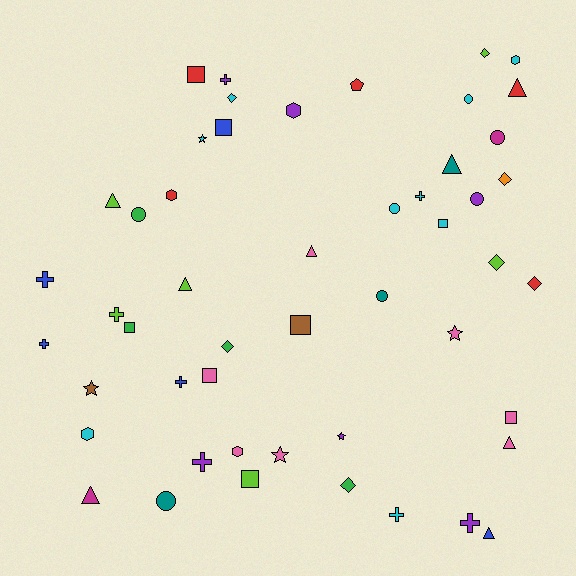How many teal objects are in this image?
There are 3 teal objects.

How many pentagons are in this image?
There is 1 pentagon.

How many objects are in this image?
There are 50 objects.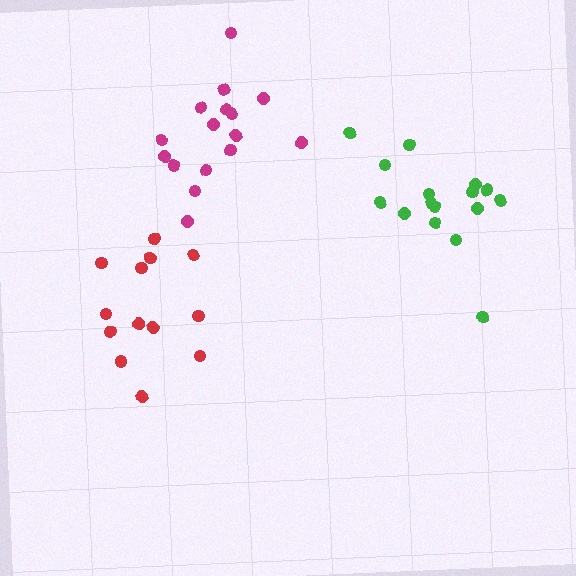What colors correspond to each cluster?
The clusters are colored: red, green, magenta.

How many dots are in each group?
Group 1: 13 dots, Group 2: 16 dots, Group 3: 16 dots (45 total).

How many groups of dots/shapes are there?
There are 3 groups.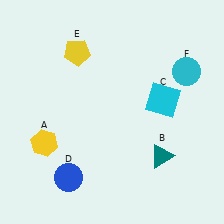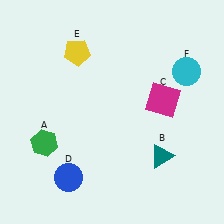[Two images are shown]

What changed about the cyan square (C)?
In Image 1, C is cyan. In Image 2, it changed to magenta.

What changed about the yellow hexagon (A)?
In Image 1, A is yellow. In Image 2, it changed to green.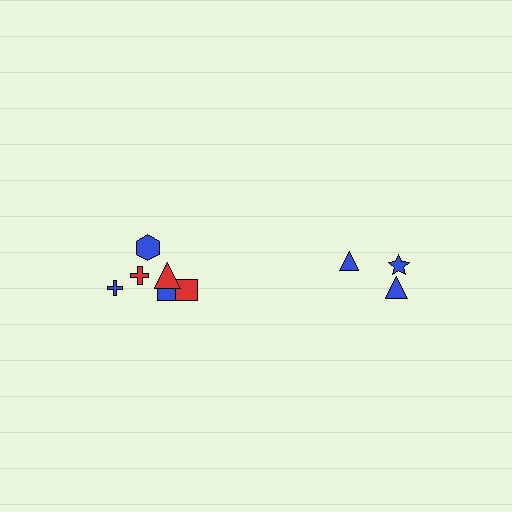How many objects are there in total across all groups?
There are 9 objects.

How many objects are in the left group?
There are 6 objects.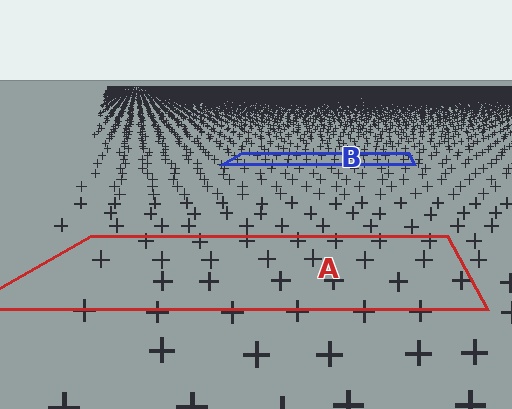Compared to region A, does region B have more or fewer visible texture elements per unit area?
Region B has more texture elements per unit area — they are packed more densely because it is farther away.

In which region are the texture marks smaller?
The texture marks are smaller in region B, because it is farther away.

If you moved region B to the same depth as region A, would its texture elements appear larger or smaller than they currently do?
They would appear larger. At a closer depth, the same texture elements are projected at a bigger on-screen size.